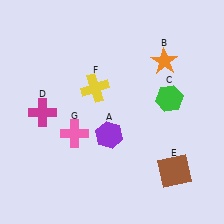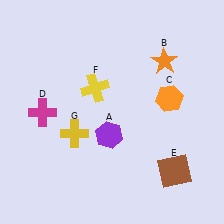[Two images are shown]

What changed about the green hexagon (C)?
In Image 1, C is green. In Image 2, it changed to orange.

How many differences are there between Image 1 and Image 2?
There are 2 differences between the two images.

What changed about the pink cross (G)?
In Image 1, G is pink. In Image 2, it changed to yellow.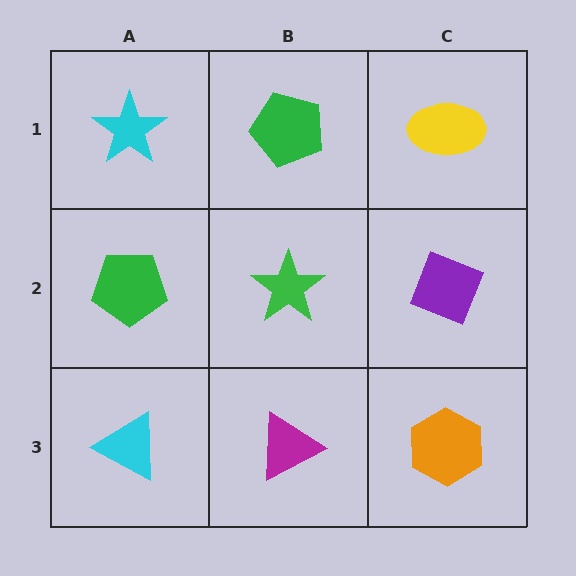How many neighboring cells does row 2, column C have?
3.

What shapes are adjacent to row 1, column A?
A green pentagon (row 2, column A), a green pentagon (row 1, column B).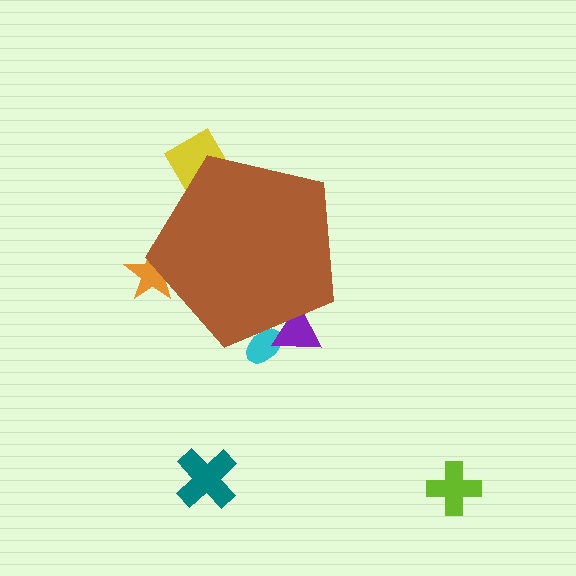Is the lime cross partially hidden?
No, the lime cross is fully visible.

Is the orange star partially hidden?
Yes, the orange star is partially hidden behind the brown pentagon.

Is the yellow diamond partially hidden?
Yes, the yellow diamond is partially hidden behind the brown pentagon.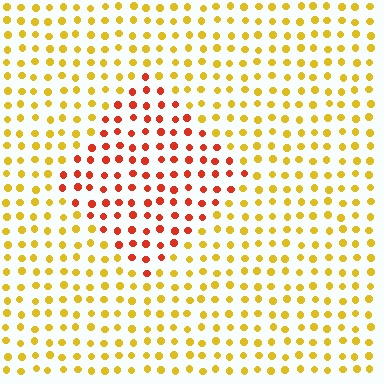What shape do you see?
I see a diamond.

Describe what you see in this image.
The image is filled with small yellow elements in a uniform arrangement. A diamond-shaped region is visible where the elements are tinted to a slightly different hue, forming a subtle color boundary.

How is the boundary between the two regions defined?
The boundary is defined purely by a slight shift in hue (about 44 degrees). Spacing, size, and orientation are identical on both sides.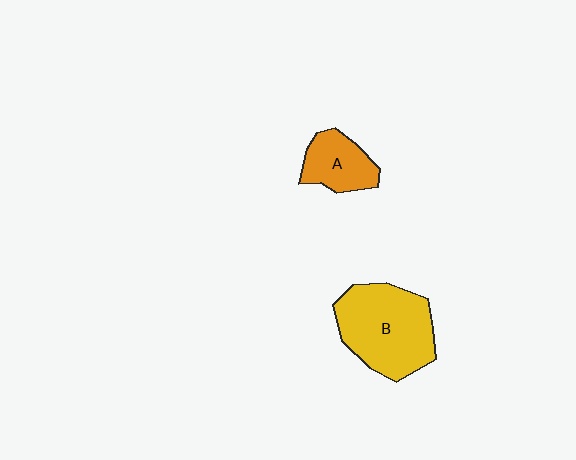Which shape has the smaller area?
Shape A (orange).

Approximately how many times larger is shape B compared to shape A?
Approximately 2.1 times.